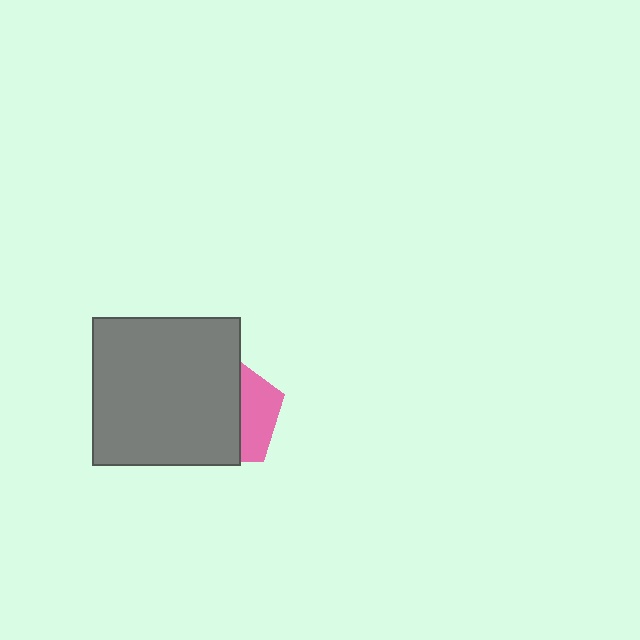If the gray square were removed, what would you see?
You would see the complete pink pentagon.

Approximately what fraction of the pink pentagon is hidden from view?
Roughly 67% of the pink pentagon is hidden behind the gray square.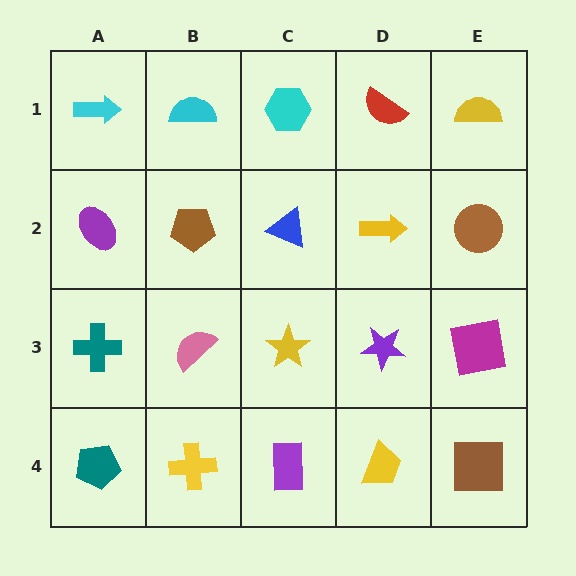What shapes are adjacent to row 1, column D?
A yellow arrow (row 2, column D), a cyan hexagon (row 1, column C), a yellow semicircle (row 1, column E).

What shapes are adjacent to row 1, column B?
A brown pentagon (row 2, column B), a cyan arrow (row 1, column A), a cyan hexagon (row 1, column C).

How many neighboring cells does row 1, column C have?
3.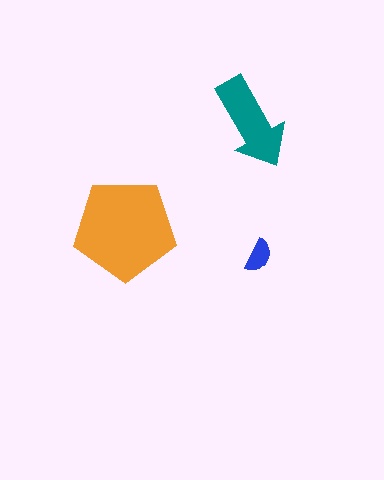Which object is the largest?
The orange pentagon.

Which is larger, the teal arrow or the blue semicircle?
The teal arrow.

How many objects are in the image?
There are 3 objects in the image.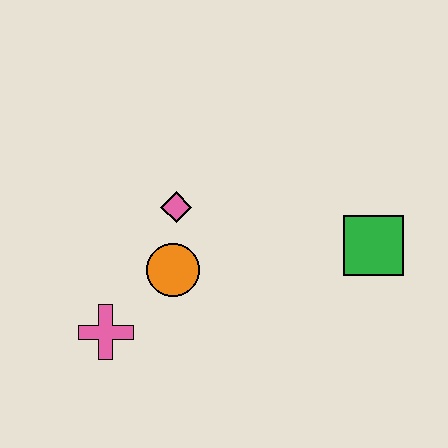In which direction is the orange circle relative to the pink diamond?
The orange circle is below the pink diamond.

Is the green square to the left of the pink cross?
No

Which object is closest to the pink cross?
The orange circle is closest to the pink cross.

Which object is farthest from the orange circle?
The green square is farthest from the orange circle.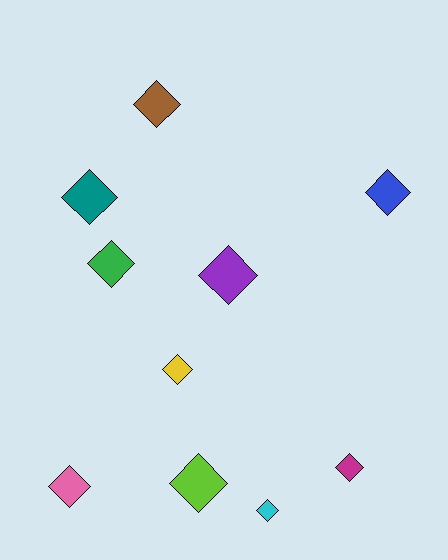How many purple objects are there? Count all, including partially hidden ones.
There is 1 purple object.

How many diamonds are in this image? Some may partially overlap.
There are 10 diamonds.